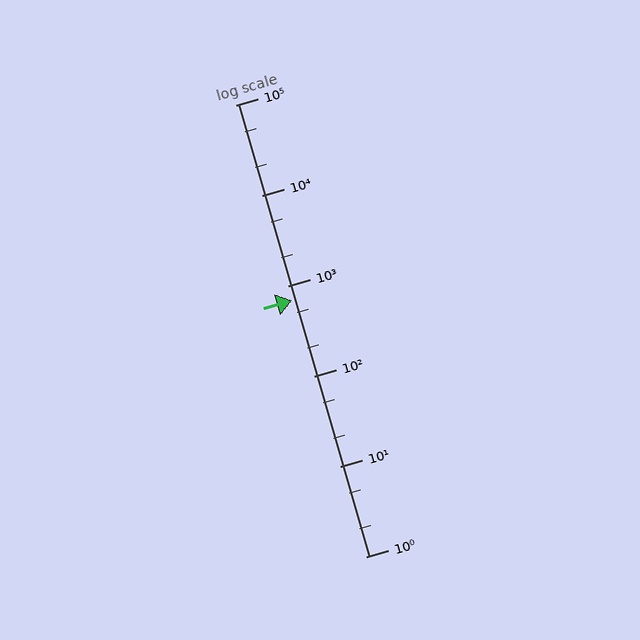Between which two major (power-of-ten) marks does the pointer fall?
The pointer is between 100 and 1000.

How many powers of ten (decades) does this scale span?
The scale spans 5 decades, from 1 to 100000.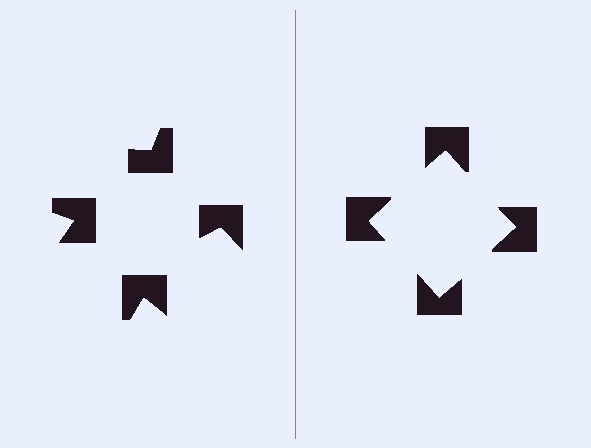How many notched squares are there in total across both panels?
8 — 4 on each side.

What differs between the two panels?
The notched squares are positioned identically on both sides; only the wedge orientations differ. On the right they align to a square; on the left they are misaligned.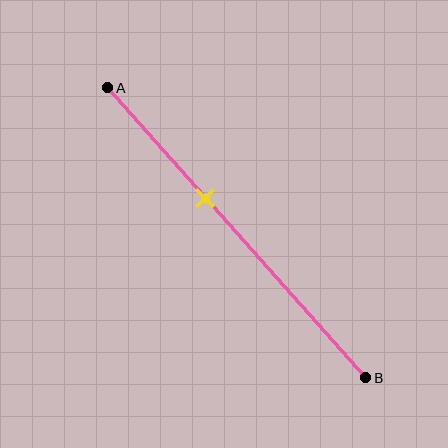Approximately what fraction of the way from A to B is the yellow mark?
The yellow mark is approximately 40% of the way from A to B.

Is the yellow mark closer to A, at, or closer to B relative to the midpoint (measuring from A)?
The yellow mark is closer to point A than the midpoint of segment AB.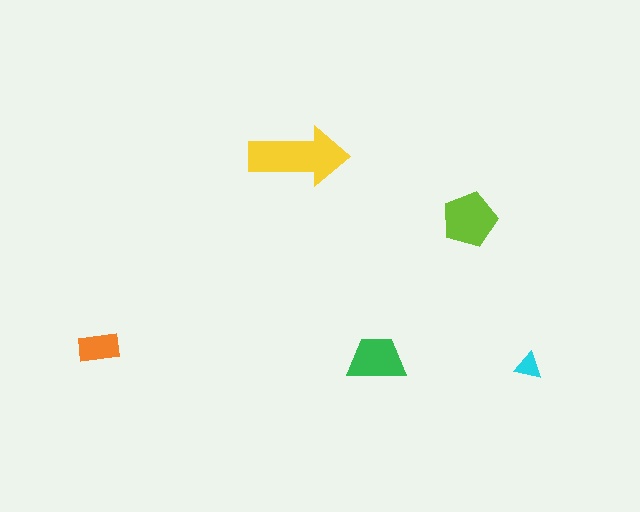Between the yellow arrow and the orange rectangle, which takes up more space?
The yellow arrow.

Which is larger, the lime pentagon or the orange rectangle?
The lime pentagon.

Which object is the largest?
The yellow arrow.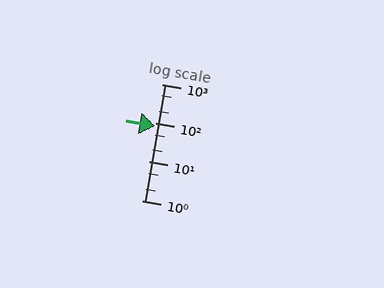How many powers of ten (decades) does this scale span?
The scale spans 3 decades, from 1 to 1000.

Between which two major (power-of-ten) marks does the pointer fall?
The pointer is between 10 and 100.